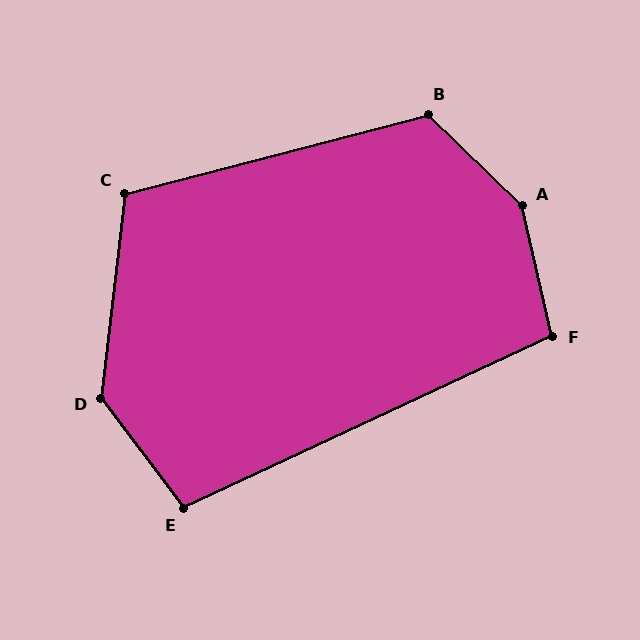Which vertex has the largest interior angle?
A, at approximately 147 degrees.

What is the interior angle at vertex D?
Approximately 136 degrees (obtuse).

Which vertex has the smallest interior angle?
E, at approximately 102 degrees.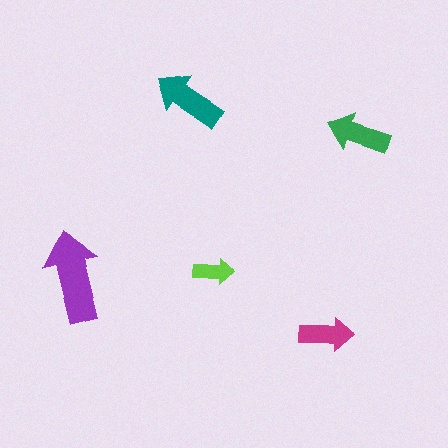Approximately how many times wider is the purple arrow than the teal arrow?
About 1.5 times wider.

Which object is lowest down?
The magenta arrow is bottommost.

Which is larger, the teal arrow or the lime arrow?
The teal one.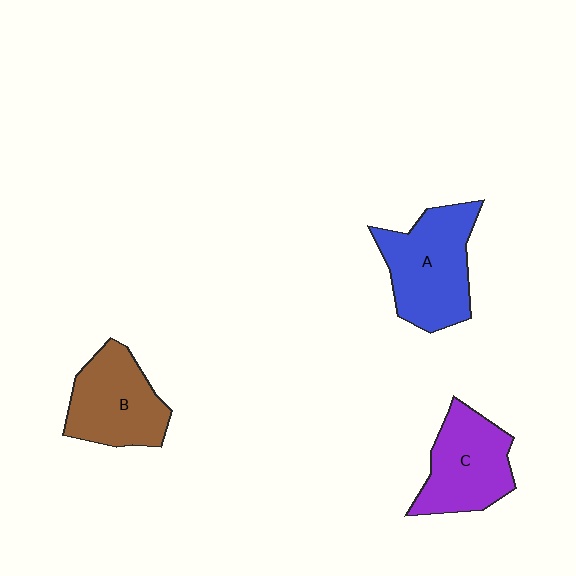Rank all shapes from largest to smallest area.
From largest to smallest: A (blue), B (brown), C (purple).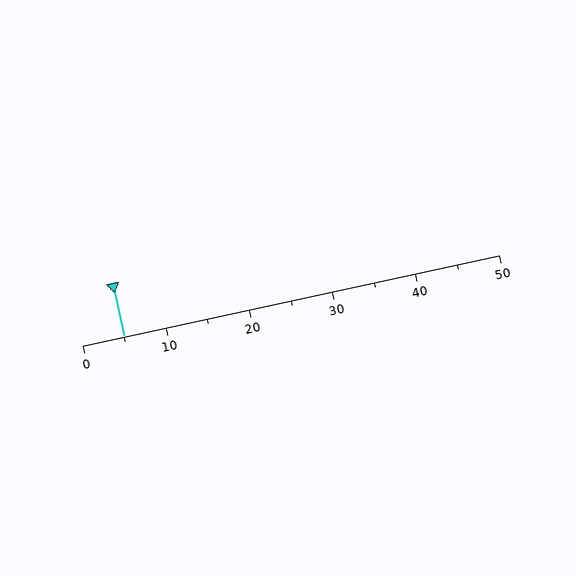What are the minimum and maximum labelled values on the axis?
The axis runs from 0 to 50.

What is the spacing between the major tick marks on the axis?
The major ticks are spaced 10 apart.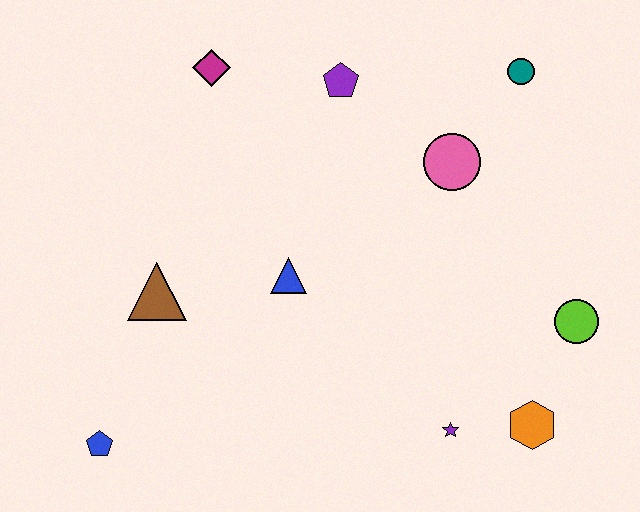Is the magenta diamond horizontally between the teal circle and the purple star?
No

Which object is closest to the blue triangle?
The brown triangle is closest to the blue triangle.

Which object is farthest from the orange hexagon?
The magenta diamond is farthest from the orange hexagon.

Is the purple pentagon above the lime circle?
Yes